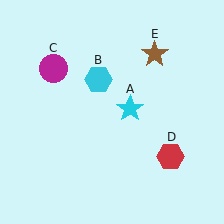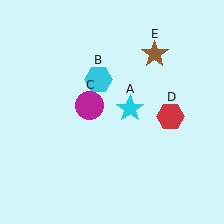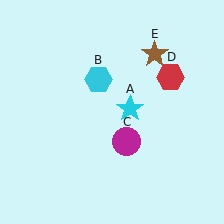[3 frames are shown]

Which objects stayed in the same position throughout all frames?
Cyan star (object A) and cyan hexagon (object B) and brown star (object E) remained stationary.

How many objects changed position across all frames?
2 objects changed position: magenta circle (object C), red hexagon (object D).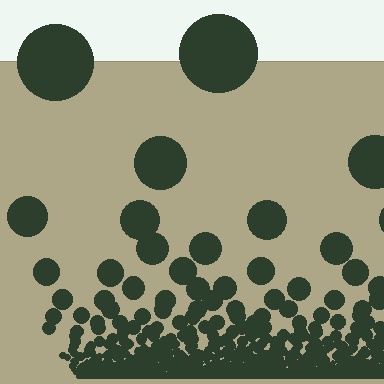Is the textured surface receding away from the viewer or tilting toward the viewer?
The surface appears to tilt toward the viewer. Texture elements get larger and sparser toward the top.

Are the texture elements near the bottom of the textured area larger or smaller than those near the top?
Smaller. The gradient is inverted — elements near the bottom are smaller and denser.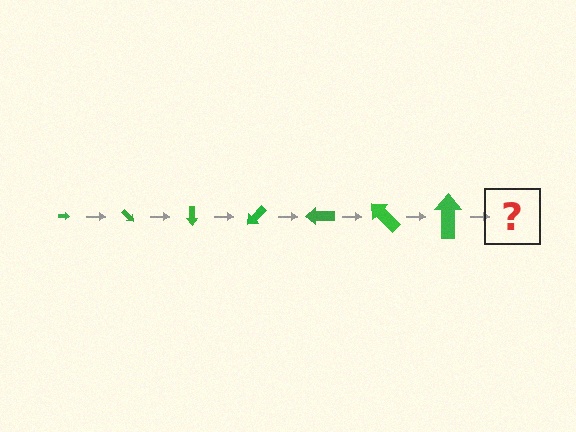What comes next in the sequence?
The next element should be an arrow, larger than the previous one and rotated 315 degrees from the start.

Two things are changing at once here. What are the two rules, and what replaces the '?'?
The two rules are that the arrow grows larger each step and it rotates 45 degrees each step. The '?' should be an arrow, larger than the previous one and rotated 315 degrees from the start.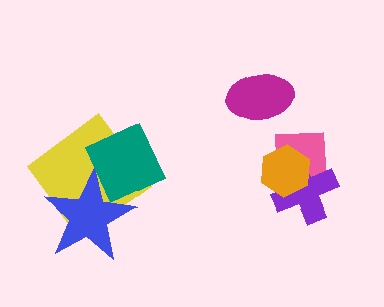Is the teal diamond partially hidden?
No, no other shape covers it.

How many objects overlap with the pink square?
2 objects overlap with the pink square.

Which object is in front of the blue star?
The teal diamond is in front of the blue star.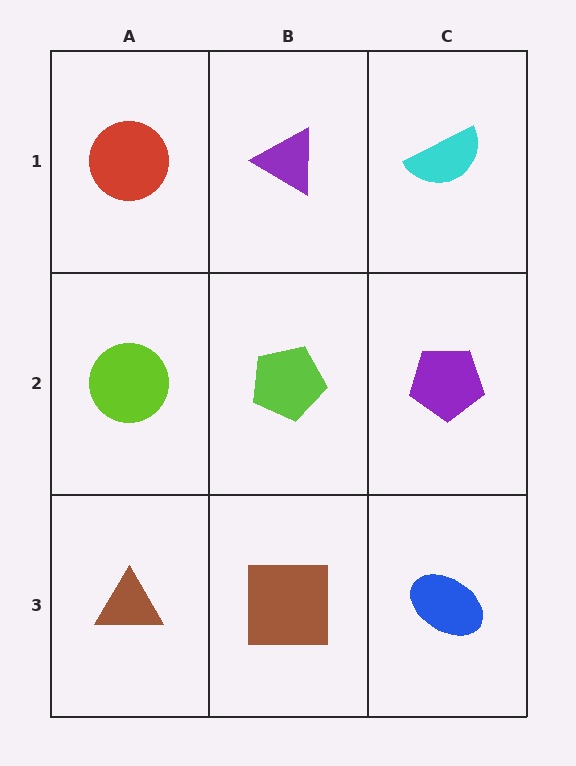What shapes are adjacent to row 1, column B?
A lime pentagon (row 2, column B), a red circle (row 1, column A), a cyan semicircle (row 1, column C).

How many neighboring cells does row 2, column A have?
3.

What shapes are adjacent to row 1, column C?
A purple pentagon (row 2, column C), a purple triangle (row 1, column B).